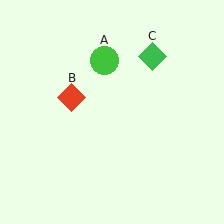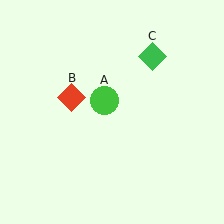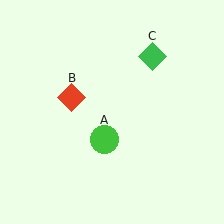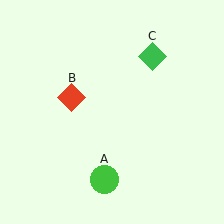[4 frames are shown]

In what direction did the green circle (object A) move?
The green circle (object A) moved down.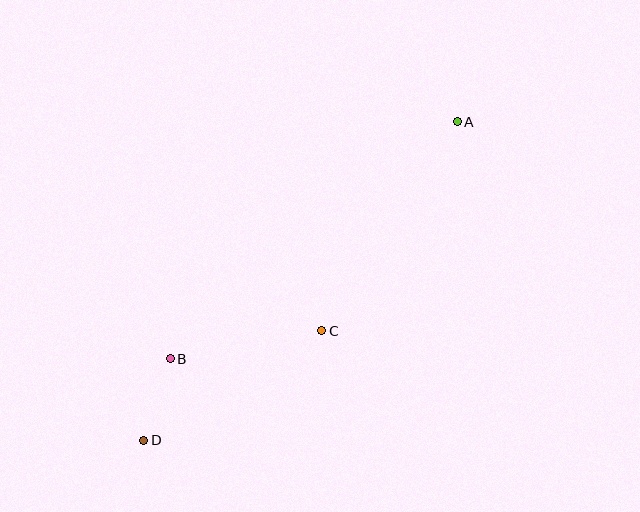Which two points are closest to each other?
Points B and D are closest to each other.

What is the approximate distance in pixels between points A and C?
The distance between A and C is approximately 249 pixels.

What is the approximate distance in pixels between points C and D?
The distance between C and D is approximately 209 pixels.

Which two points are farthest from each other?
Points A and D are farthest from each other.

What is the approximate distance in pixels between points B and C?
The distance between B and C is approximately 154 pixels.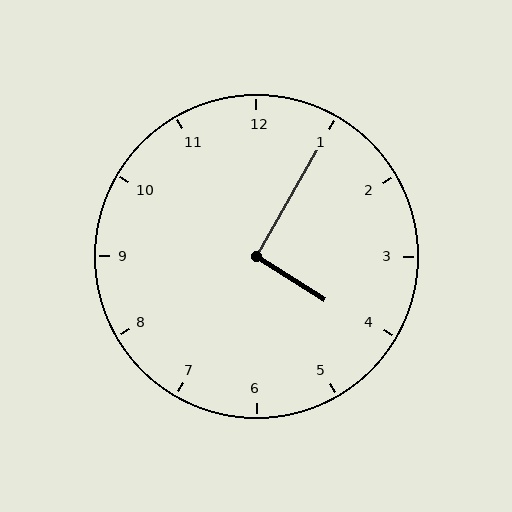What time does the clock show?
4:05.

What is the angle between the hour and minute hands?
Approximately 92 degrees.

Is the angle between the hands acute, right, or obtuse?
It is right.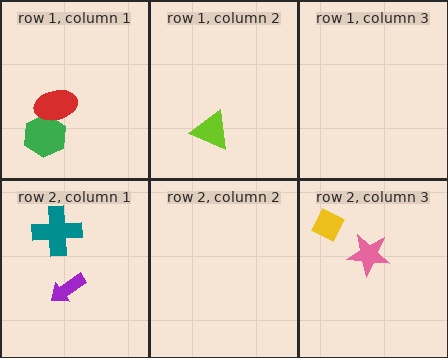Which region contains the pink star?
The row 2, column 3 region.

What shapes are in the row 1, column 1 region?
The green hexagon, the red ellipse.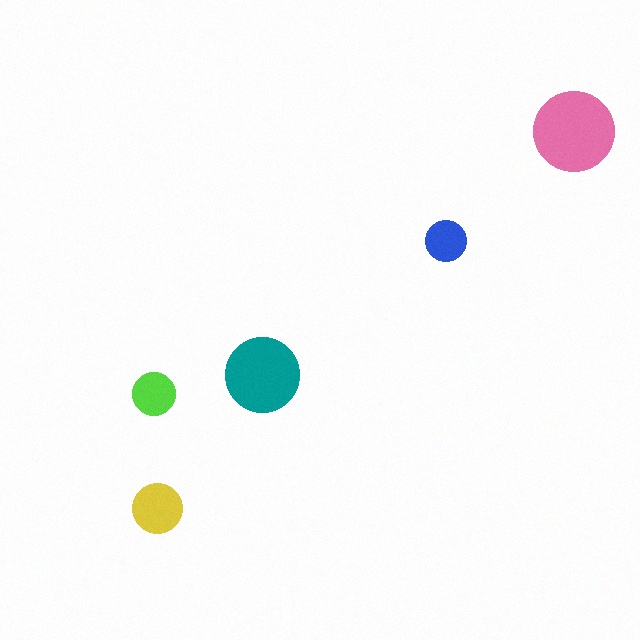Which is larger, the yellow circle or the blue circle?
The yellow one.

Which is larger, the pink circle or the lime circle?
The pink one.